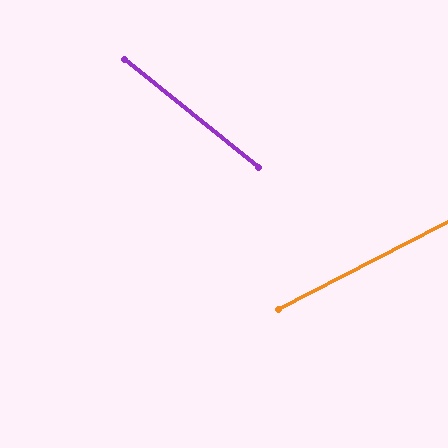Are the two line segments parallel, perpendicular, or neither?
Neither parallel nor perpendicular — they differ by about 66°.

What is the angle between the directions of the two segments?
Approximately 66 degrees.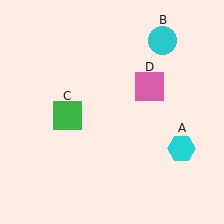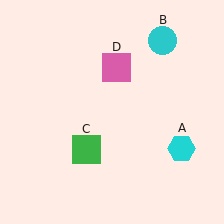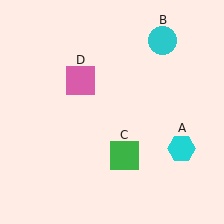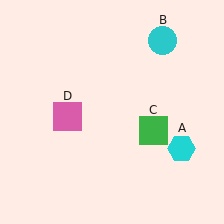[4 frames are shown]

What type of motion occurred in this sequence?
The green square (object C), pink square (object D) rotated counterclockwise around the center of the scene.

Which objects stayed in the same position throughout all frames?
Cyan hexagon (object A) and cyan circle (object B) remained stationary.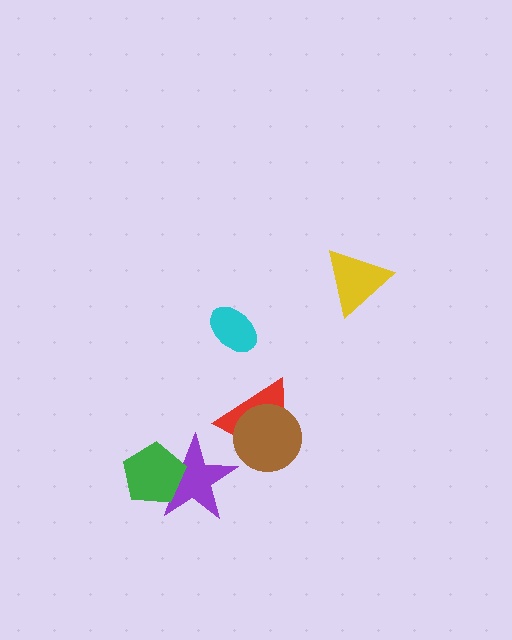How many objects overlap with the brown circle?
1 object overlaps with the brown circle.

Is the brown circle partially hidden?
No, no other shape covers it.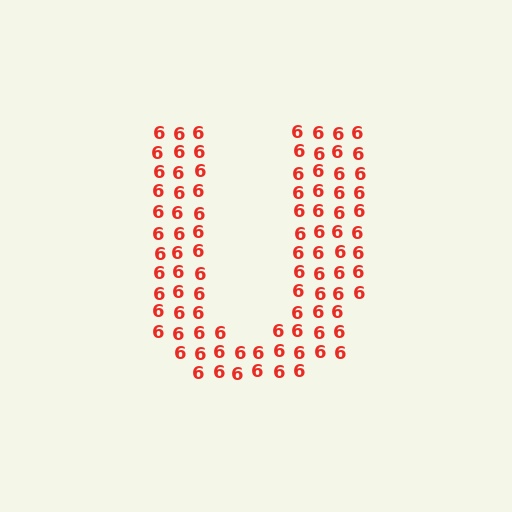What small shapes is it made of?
It is made of small digit 6's.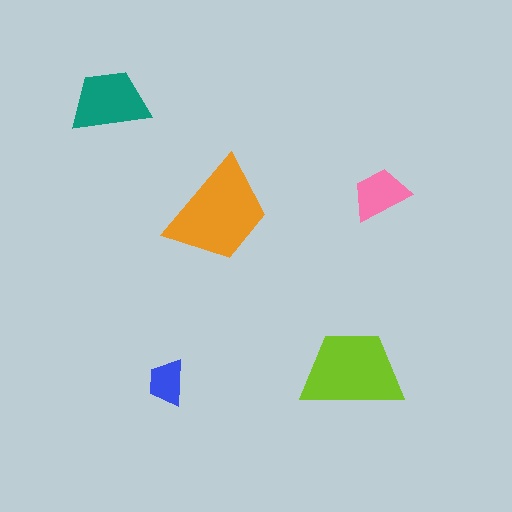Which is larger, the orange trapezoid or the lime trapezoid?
The orange one.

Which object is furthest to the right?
The pink trapezoid is rightmost.